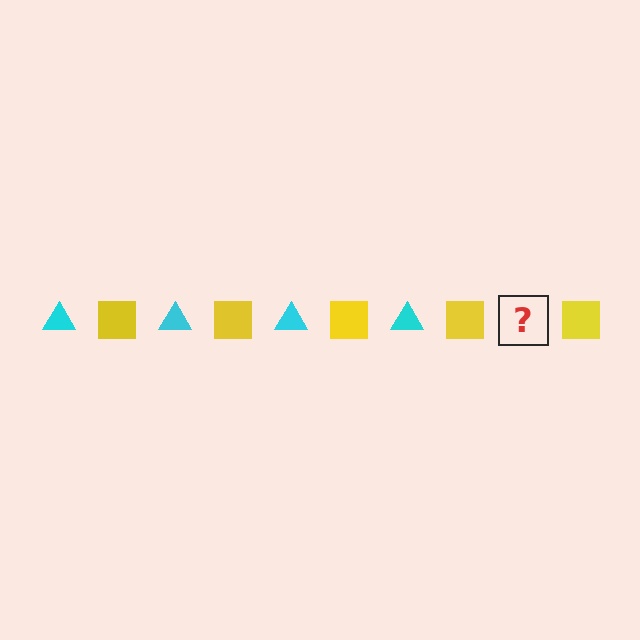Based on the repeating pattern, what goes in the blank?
The blank should be a cyan triangle.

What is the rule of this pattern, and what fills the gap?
The rule is that the pattern alternates between cyan triangle and yellow square. The gap should be filled with a cyan triangle.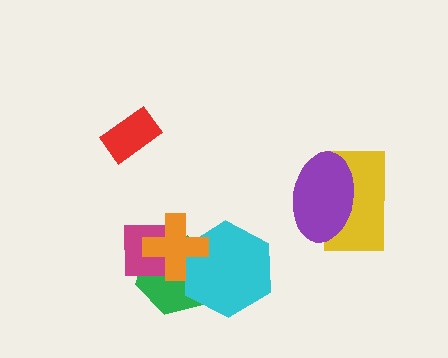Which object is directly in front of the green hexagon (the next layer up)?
The magenta square is directly in front of the green hexagon.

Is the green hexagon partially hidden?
Yes, it is partially covered by another shape.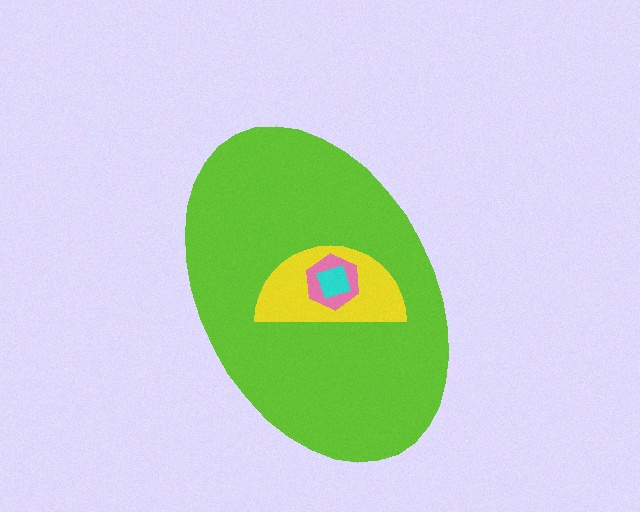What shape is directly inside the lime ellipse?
The yellow semicircle.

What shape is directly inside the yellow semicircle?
The pink hexagon.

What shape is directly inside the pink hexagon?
The cyan square.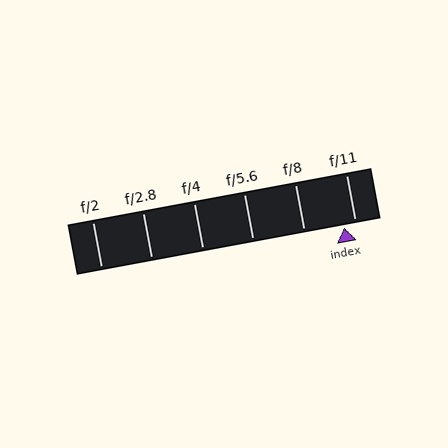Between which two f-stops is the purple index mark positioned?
The index mark is between f/8 and f/11.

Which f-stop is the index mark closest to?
The index mark is closest to f/11.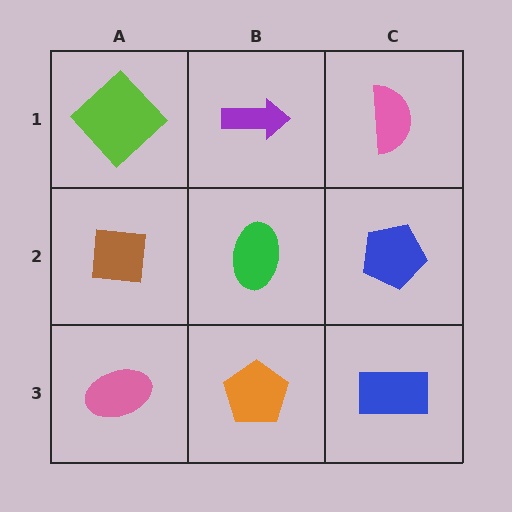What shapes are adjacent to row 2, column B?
A purple arrow (row 1, column B), an orange pentagon (row 3, column B), a brown square (row 2, column A), a blue pentagon (row 2, column C).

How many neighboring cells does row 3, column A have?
2.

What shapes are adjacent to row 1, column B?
A green ellipse (row 2, column B), a lime diamond (row 1, column A), a pink semicircle (row 1, column C).